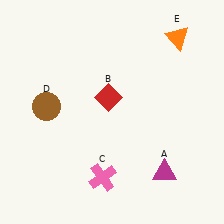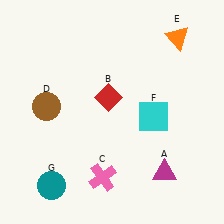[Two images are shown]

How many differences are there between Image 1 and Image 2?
There are 2 differences between the two images.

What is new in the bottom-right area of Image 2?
A cyan square (F) was added in the bottom-right area of Image 2.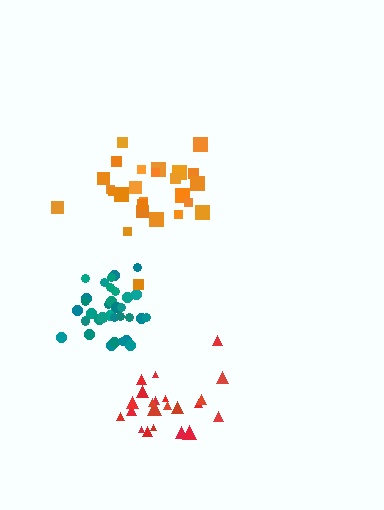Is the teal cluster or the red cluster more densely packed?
Teal.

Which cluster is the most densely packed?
Teal.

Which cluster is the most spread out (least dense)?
Orange.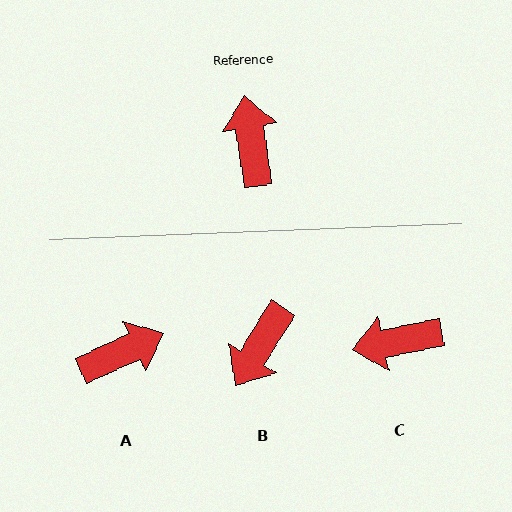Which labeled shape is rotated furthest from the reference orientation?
B, about 140 degrees away.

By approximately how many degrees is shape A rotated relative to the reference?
Approximately 74 degrees clockwise.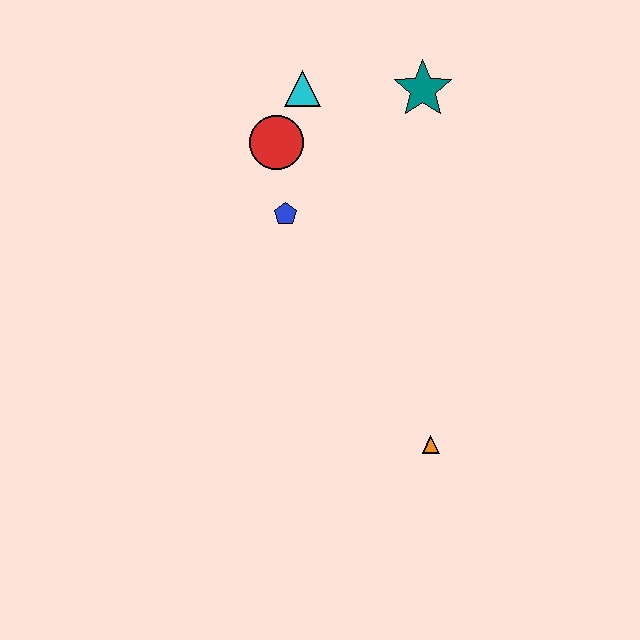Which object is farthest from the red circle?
The orange triangle is farthest from the red circle.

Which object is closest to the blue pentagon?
The red circle is closest to the blue pentagon.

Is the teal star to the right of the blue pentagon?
Yes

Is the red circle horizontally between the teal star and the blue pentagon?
No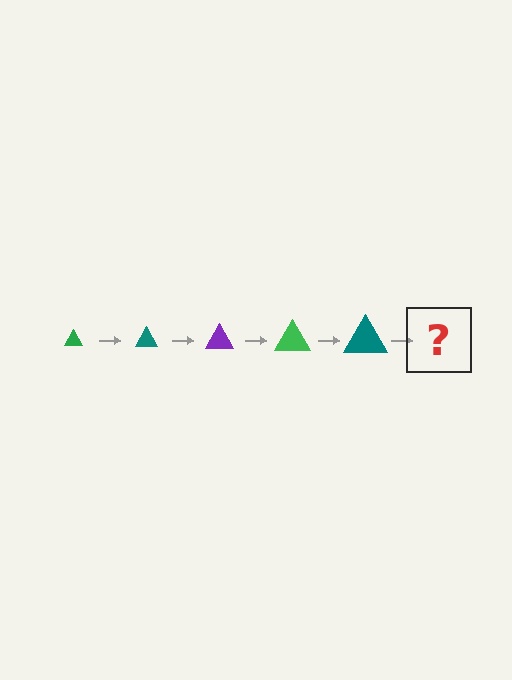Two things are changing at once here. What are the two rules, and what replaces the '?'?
The two rules are that the triangle grows larger each step and the color cycles through green, teal, and purple. The '?' should be a purple triangle, larger than the previous one.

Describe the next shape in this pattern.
It should be a purple triangle, larger than the previous one.